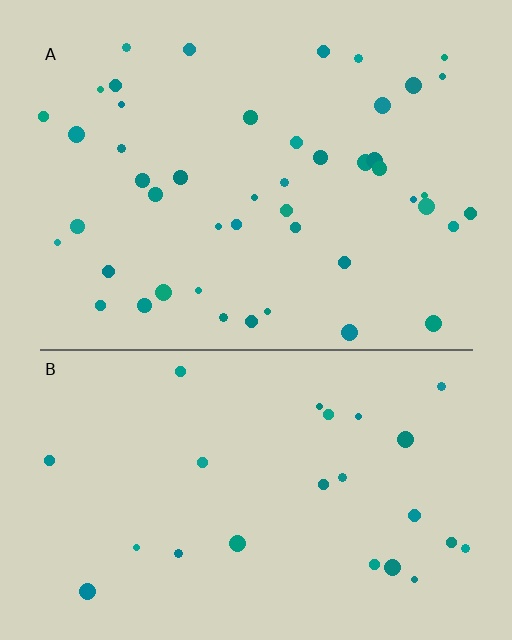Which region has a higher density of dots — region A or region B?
A (the top).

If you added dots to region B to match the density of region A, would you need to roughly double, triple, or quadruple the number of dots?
Approximately double.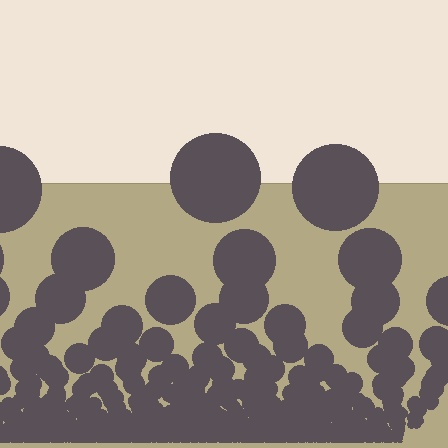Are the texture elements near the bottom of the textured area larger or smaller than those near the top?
Smaller. The gradient is inverted — elements near the bottom are smaller and denser.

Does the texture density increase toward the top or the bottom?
Density increases toward the bottom.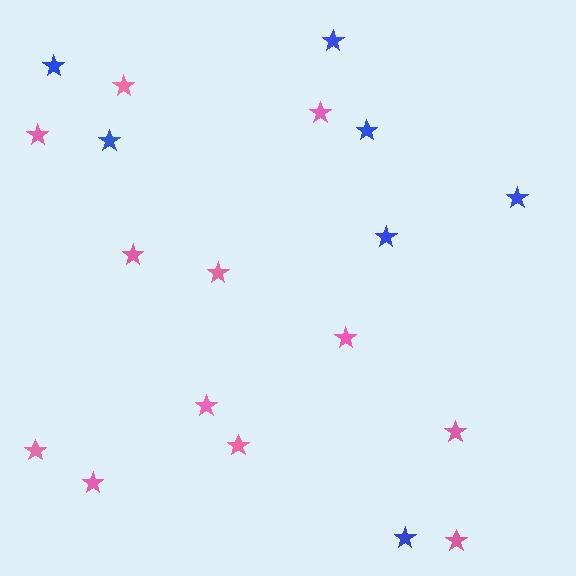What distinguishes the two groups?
There are 2 groups: one group of blue stars (7) and one group of pink stars (12).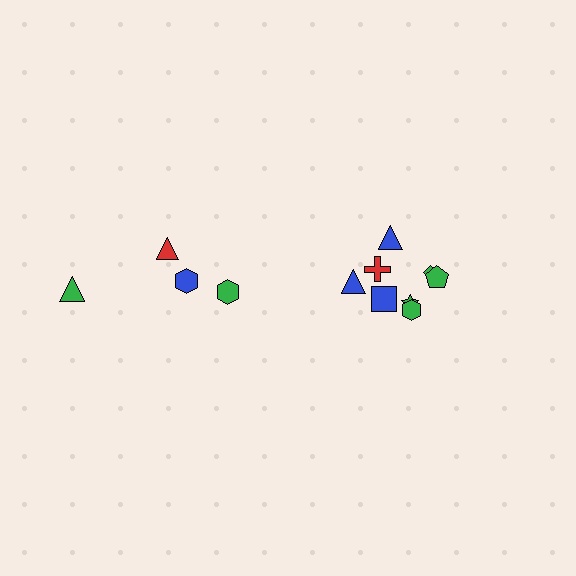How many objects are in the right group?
There are 8 objects.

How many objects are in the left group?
There are 4 objects.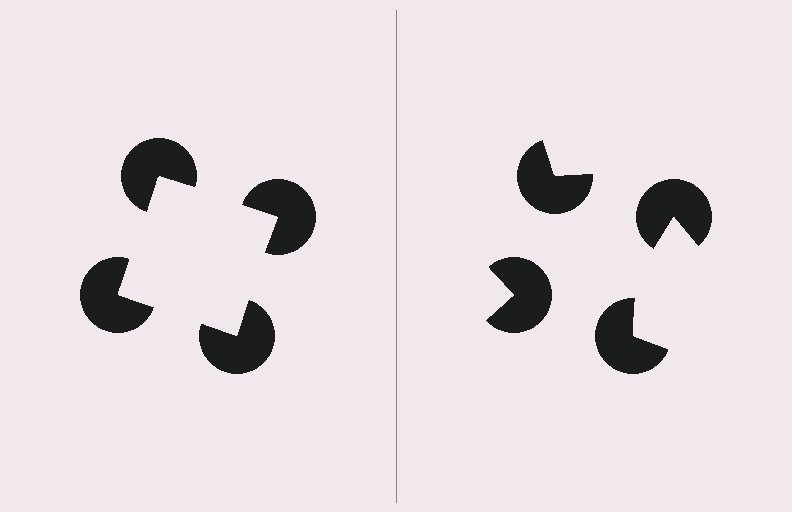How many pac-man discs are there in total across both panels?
8 — 4 on each side.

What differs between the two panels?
The pac-man discs are positioned identically on both sides; only the wedge orientations differ. On the left they align to a square; on the right they are misaligned.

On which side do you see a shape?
An illusory square appears on the left side. On the right side the wedge cuts are rotated, so no coherent shape forms.